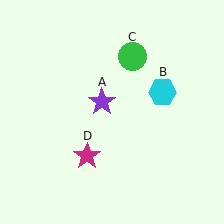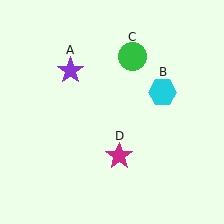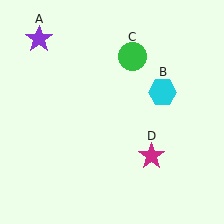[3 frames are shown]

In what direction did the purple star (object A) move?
The purple star (object A) moved up and to the left.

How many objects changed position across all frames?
2 objects changed position: purple star (object A), magenta star (object D).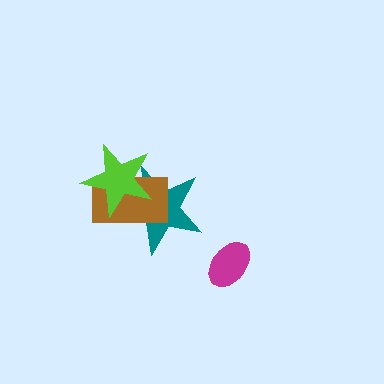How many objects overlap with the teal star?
2 objects overlap with the teal star.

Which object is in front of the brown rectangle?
The lime star is in front of the brown rectangle.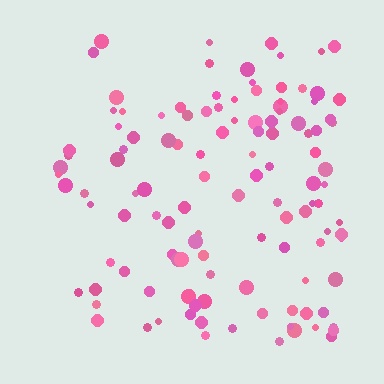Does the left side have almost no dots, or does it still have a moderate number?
Still a moderate number, just noticeably fewer than the right.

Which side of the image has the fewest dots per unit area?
The left.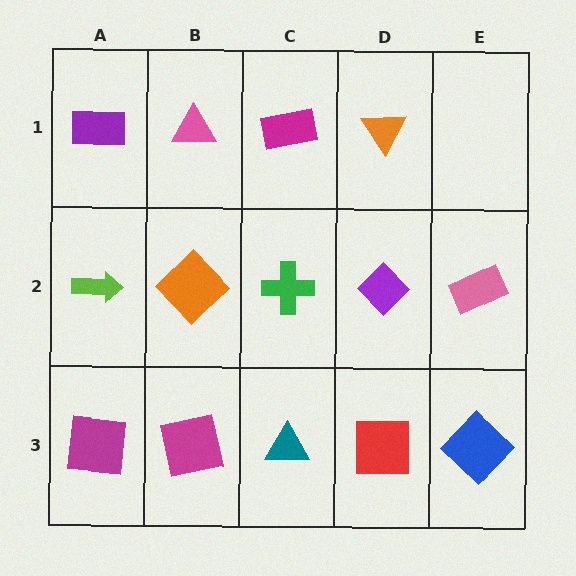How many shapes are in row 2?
5 shapes.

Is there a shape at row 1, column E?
No, that cell is empty.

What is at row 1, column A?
A purple rectangle.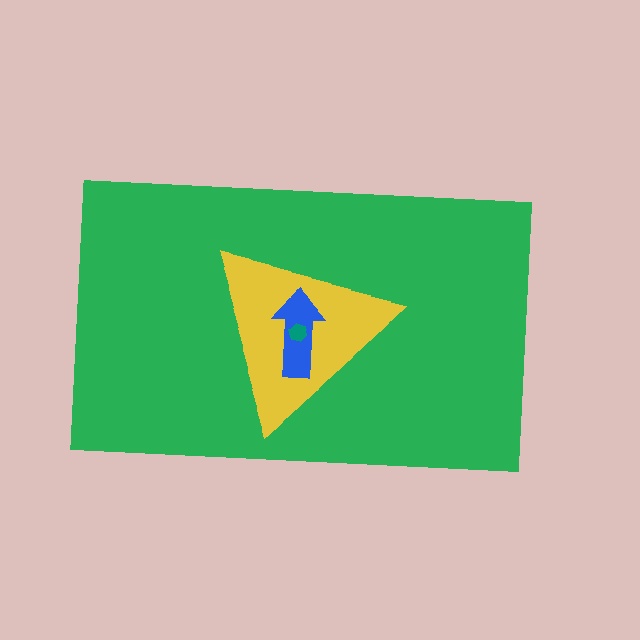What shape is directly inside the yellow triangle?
The blue arrow.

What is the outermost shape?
The green rectangle.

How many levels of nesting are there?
4.